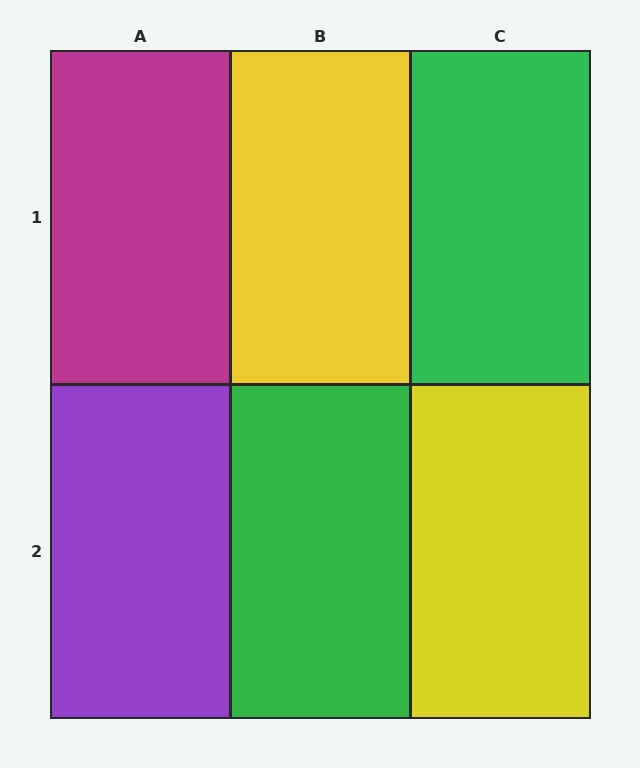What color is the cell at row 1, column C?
Green.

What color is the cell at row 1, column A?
Magenta.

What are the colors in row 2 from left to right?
Purple, green, yellow.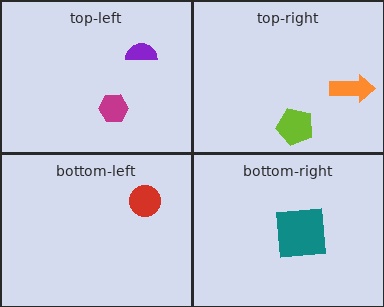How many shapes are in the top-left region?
2.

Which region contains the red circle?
The bottom-left region.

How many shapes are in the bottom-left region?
1.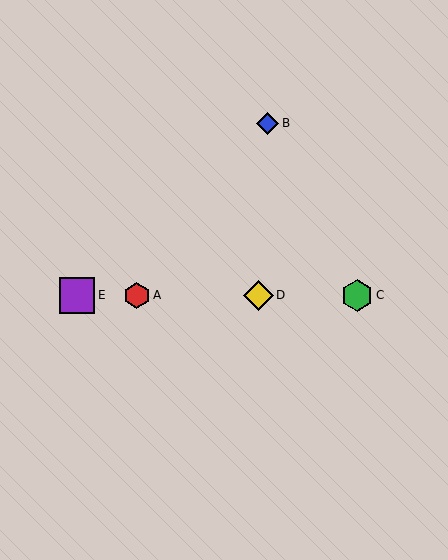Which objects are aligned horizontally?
Objects A, C, D, E are aligned horizontally.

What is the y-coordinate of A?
Object A is at y≈295.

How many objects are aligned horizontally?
4 objects (A, C, D, E) are aligned horizontally.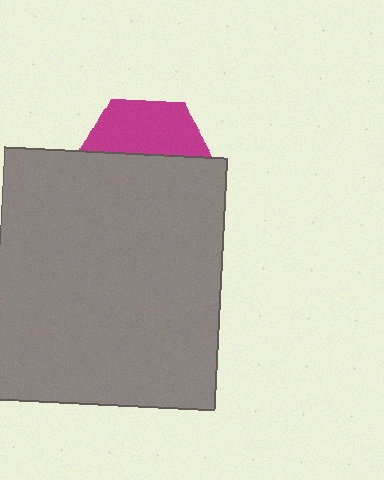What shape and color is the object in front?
The object in front is a gray rectangle.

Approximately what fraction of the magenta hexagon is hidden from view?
Roughly 62% of the magenta hexagon is hidden behind the gray rectangle.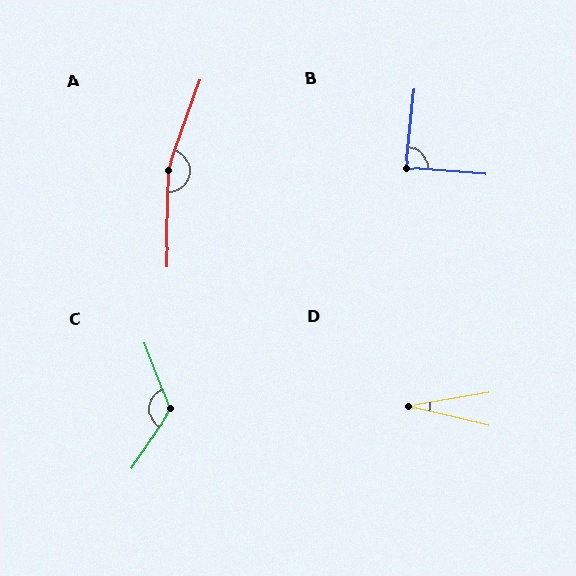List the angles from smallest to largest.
D (24°), B (89°), C (125°), A (162°).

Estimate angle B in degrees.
Approximately 89 degrees.